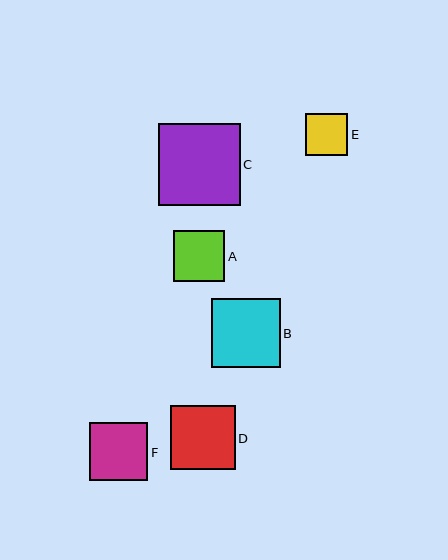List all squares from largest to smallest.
From largest to smallest: C, B, D, F, A, E.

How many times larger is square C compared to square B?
Square C is approximately 1.2 times the size of square B.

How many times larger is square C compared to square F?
Square C is approximately 1.4 times the size of square F.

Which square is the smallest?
Square E is the smallest with a size of approximately 42 pixels.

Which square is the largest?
Square C is the largest with a size of approximately 82 pixels.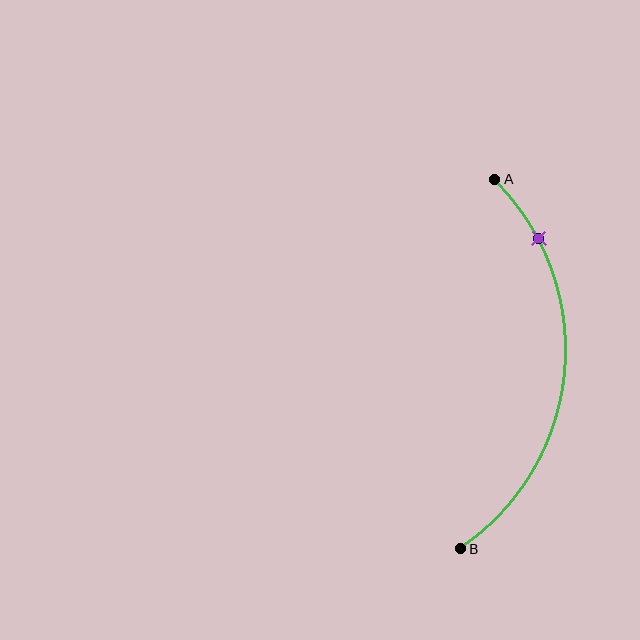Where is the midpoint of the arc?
The arc midpoint is the point on the curve farthest from the straight line joining A and B. It sits to the right of that line.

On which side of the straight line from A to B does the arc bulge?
The arc bulges to the right of the straight line connecting A and B.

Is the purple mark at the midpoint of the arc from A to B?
No. The purple mark lies on the arc but is closer to endpoint A. The arc midpoint would be at the point on the curve equidistant along the arc from both A and B.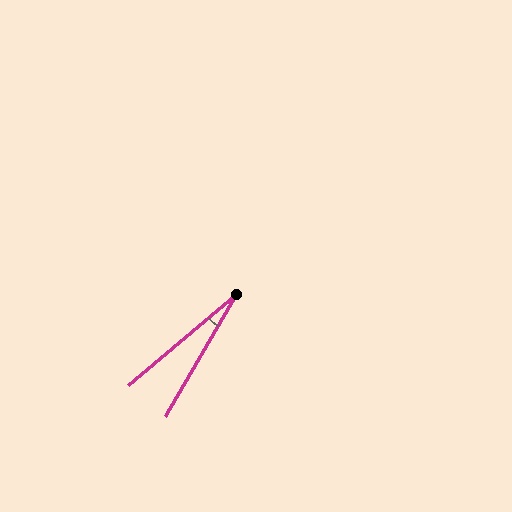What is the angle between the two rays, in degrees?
Approximately 19 degrees.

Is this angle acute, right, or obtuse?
It is acute.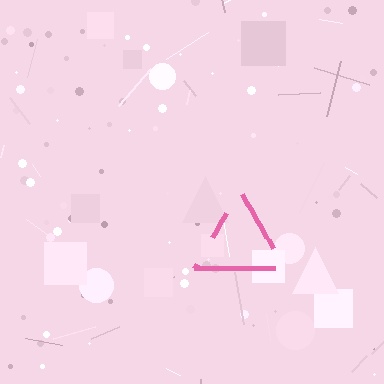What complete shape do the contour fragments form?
The contour fragments form a triangle.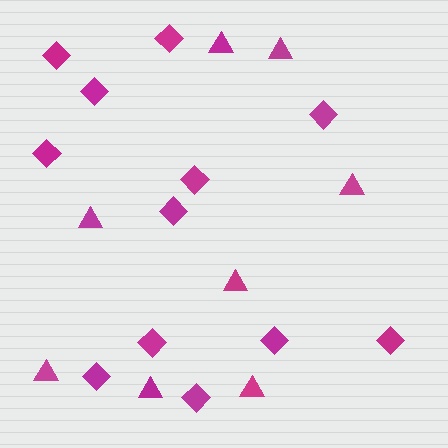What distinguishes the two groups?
There are 2 groups: one group of triangles (8) and one group of diamonds (12).